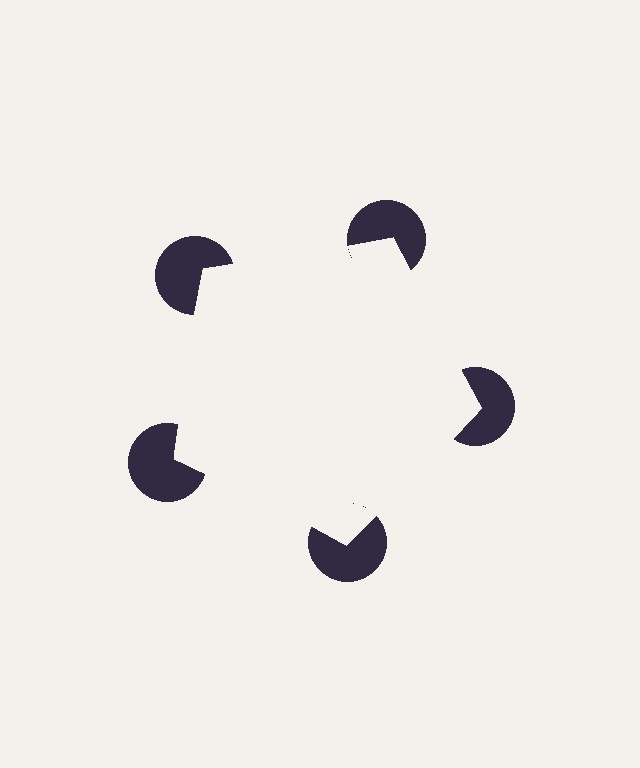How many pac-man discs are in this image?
There are 5 — one at each vertex of the illusory pentagon.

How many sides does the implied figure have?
5 sides.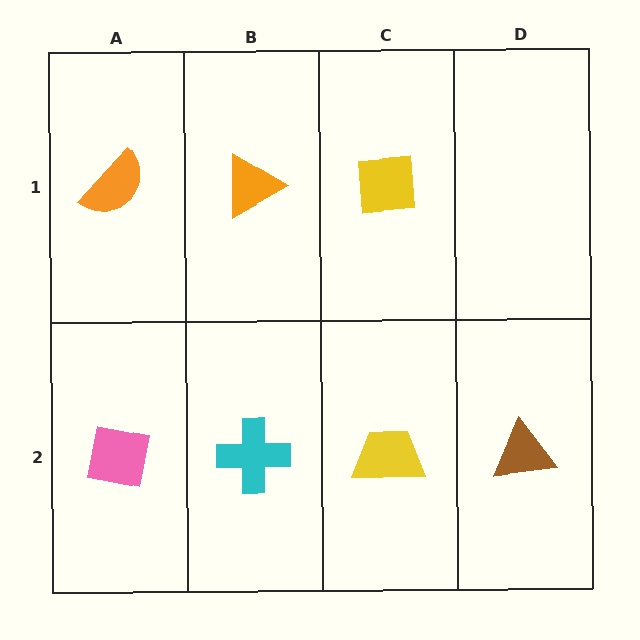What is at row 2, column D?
A brown triangle.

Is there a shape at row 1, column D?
No, that cell is empty.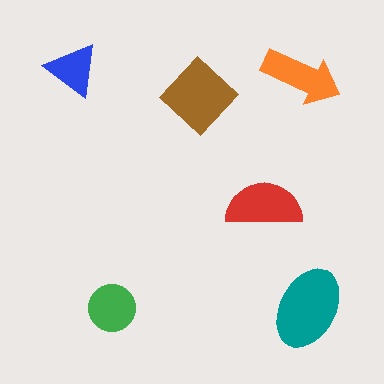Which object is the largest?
The teal ellipse.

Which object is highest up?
The blue triangle is topmost.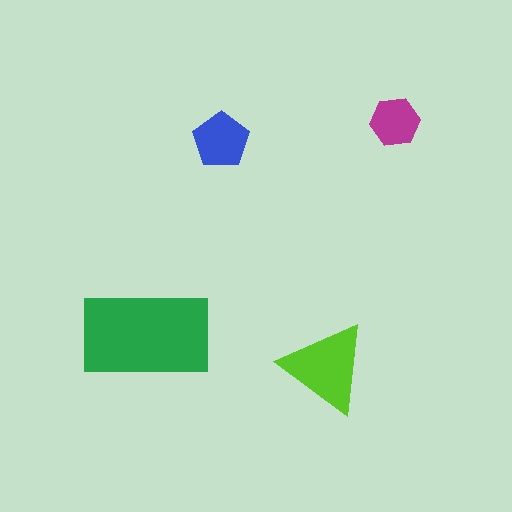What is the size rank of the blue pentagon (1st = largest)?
3rd.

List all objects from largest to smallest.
The green rectangle, the lime triangle, the blue pentagon, the magenta hexagon.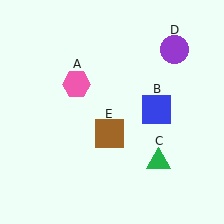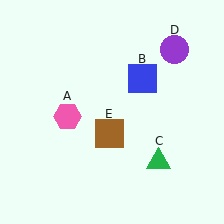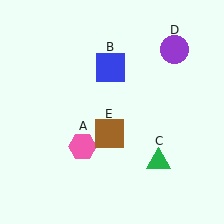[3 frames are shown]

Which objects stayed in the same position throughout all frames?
Green triangle (object C) and purple circle (object D) and brown square (object E) remained stationary.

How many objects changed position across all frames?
2 objects changed position: pink hexagon (object A), blue square (object B).